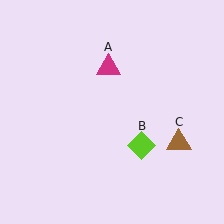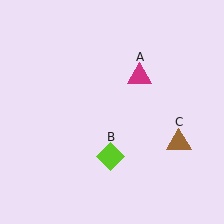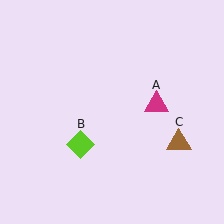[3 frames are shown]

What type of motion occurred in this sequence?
The magenta triangle (object A), lime diamond (object B) rotated clockwise around the center of the scene.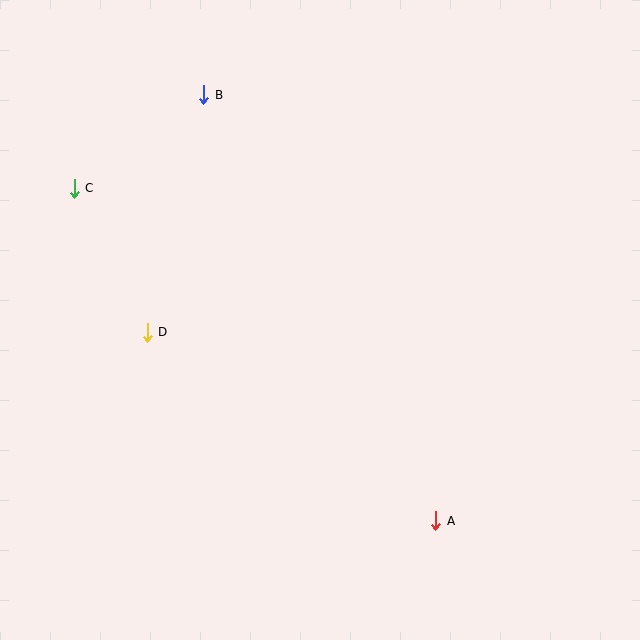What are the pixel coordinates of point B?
Point B is at (203, 95).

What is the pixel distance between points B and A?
The distance between B and A is 485 pixels.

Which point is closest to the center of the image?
Point D at (147, 332) is closest to the center.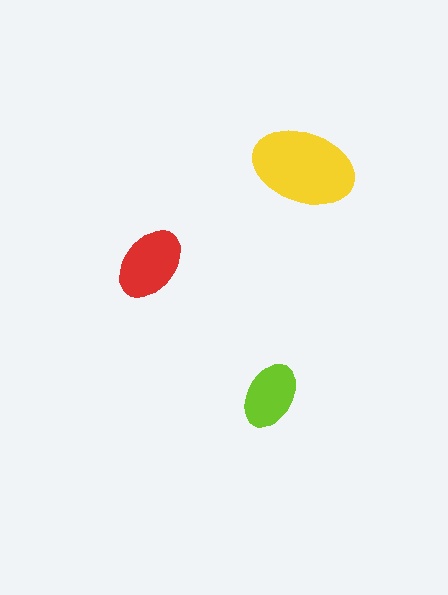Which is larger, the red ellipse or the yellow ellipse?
The yellow one.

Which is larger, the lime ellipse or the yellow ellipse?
The yellow one.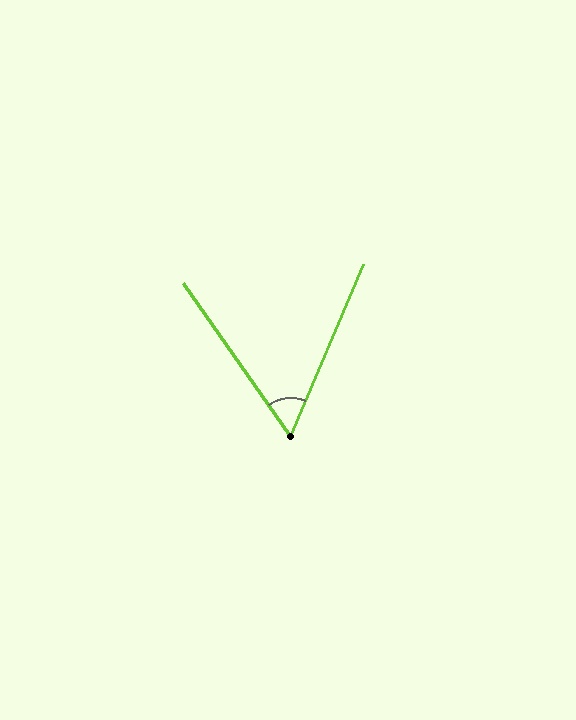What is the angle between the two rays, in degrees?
Approximately 58 degrees.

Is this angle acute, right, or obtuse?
It is acute.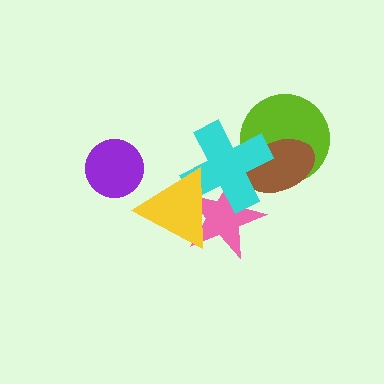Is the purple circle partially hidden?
No, no other shape covers it.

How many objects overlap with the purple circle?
0 objects overlap with the purple circle.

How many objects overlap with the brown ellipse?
2 objects overlap with the brown ellipse.